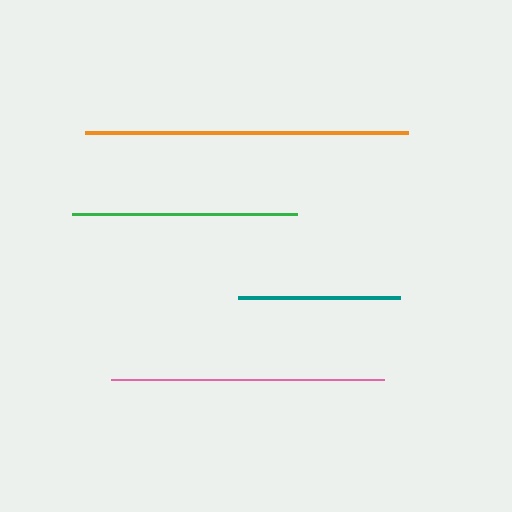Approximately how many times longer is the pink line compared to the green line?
The pink line is approximately 1.2 times the length of the green line.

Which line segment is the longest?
The orange line is the longest at approximately 323 pixels.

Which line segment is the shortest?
The teal line is the shortest at approximately 162 pixels.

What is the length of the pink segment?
The pink segment is approximately 273 pixels long.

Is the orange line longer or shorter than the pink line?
The orange line is longer than the pink line.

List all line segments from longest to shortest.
From longest to shortest: orange, pink, green, teal.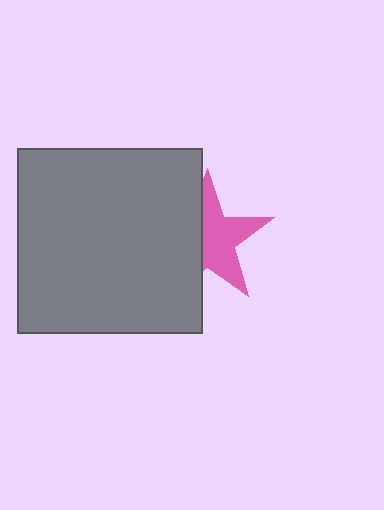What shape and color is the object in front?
The object in front is a gray square.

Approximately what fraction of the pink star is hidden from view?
Roughly 44% of the pink star is hidden behind the gray square.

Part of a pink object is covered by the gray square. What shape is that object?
It is a star.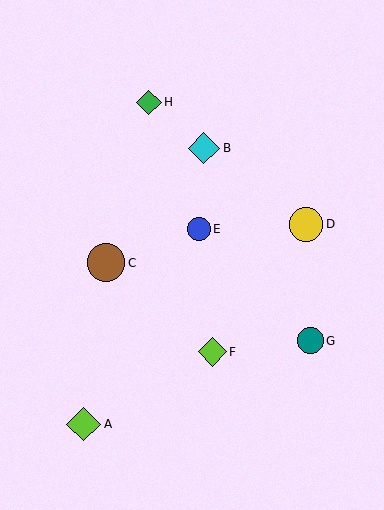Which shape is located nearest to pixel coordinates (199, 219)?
The blue circle (labeled E) at (199, 229) is nearest to that location.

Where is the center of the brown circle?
The center of the brown circle is at (106, 263).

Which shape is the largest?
The brown circle (labeled C) is the largest.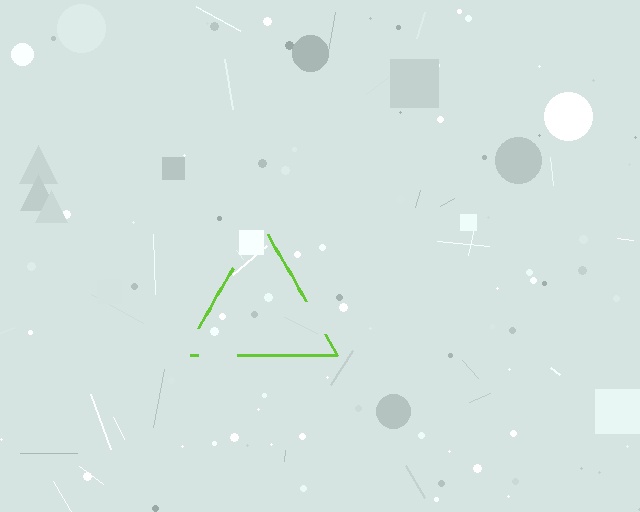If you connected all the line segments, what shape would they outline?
They would outline a triangle.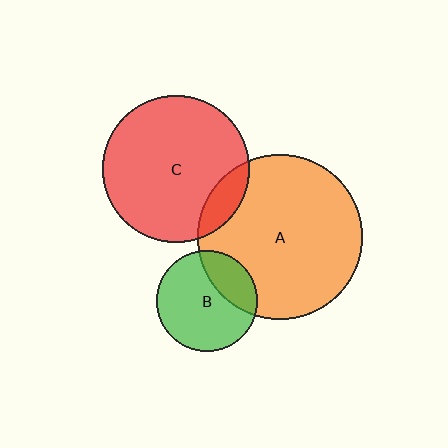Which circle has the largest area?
Circle A (orange).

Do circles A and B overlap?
Yes.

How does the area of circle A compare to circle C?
Approximately 1.3 times.